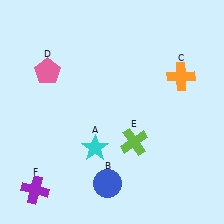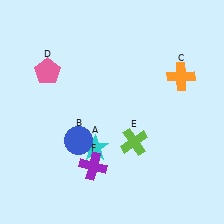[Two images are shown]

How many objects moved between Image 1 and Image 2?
2 objects moved between the two images.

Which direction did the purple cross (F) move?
The purple cross (F) moved right.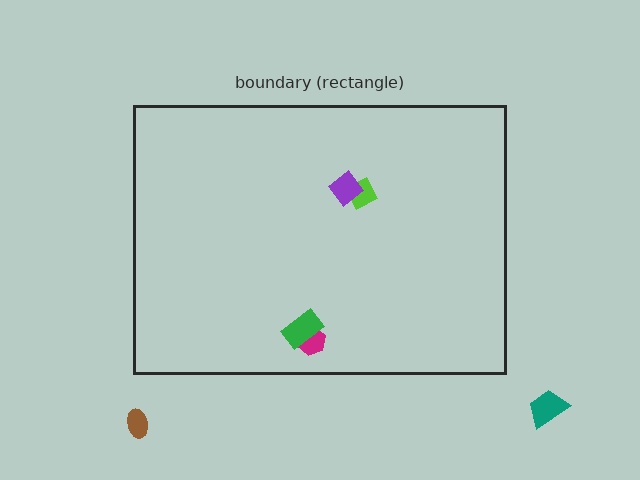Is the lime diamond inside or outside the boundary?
Inside.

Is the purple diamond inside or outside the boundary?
Inside.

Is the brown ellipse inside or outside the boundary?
Outside.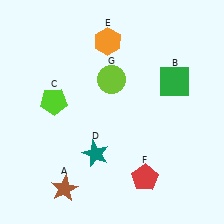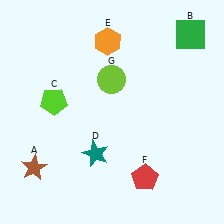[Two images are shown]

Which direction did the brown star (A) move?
The brown star (A) moved left.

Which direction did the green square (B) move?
The green square (B) moved up.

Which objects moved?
The objects that moved are: the brown star (A), the green square (B).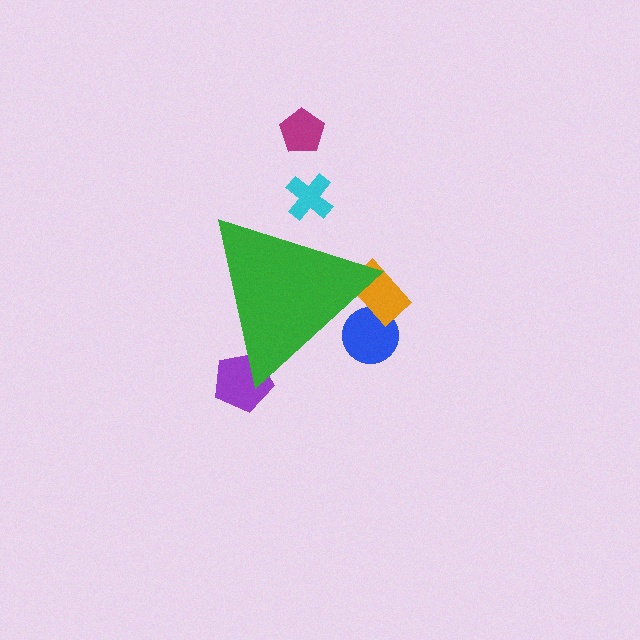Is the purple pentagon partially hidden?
Yes, the purple pentagon is partially hidden behind the green triangle.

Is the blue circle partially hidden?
Yes, the blue circle is partially hidden behind the green triangle.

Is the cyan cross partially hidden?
Yes, the cyan cross is partially hidden behind the green triangle.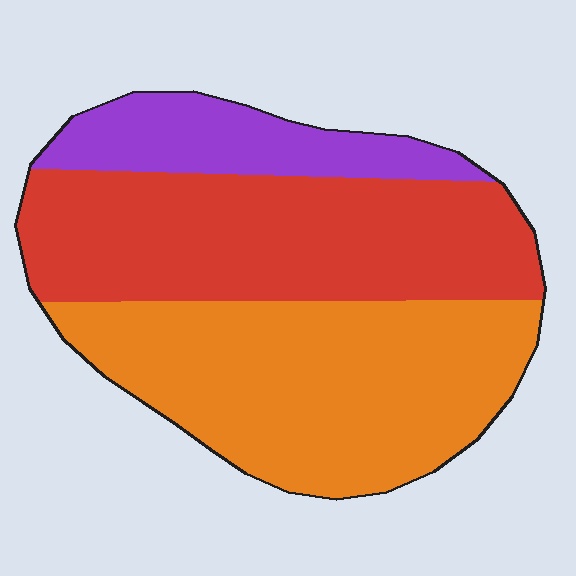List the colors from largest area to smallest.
From largest to smallest: orange, red, purple.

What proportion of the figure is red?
Red takes up between a third and a half of the figure.